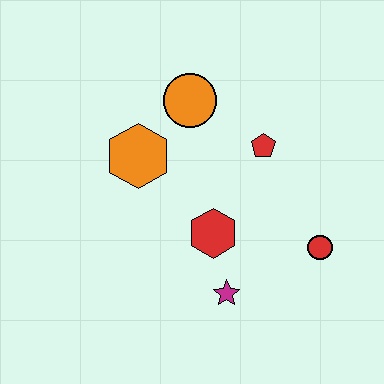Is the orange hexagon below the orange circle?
Yes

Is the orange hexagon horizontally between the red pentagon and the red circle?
No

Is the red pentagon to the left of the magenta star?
No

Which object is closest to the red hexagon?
The magenta star is closest to the red hexagon.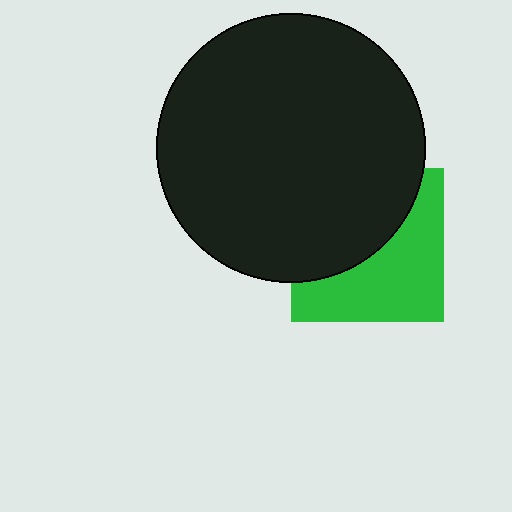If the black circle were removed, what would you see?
You would see the complete green square.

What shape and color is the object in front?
The object in front is a black circle.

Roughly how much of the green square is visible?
About half of it is visible (roughly 50%).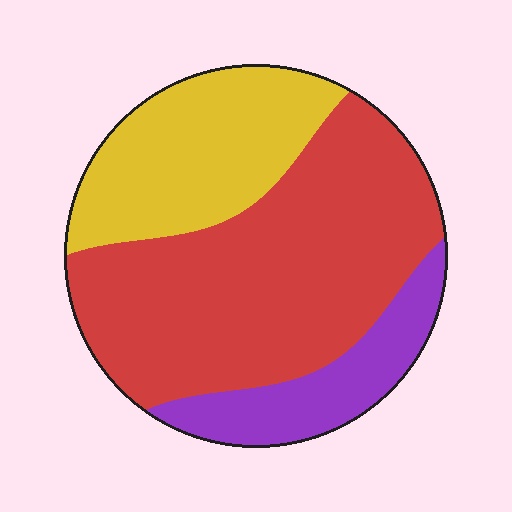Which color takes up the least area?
Purple, at roughly 15%.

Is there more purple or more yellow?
Yellow.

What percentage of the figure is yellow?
Yellow covers about 30% of the figure.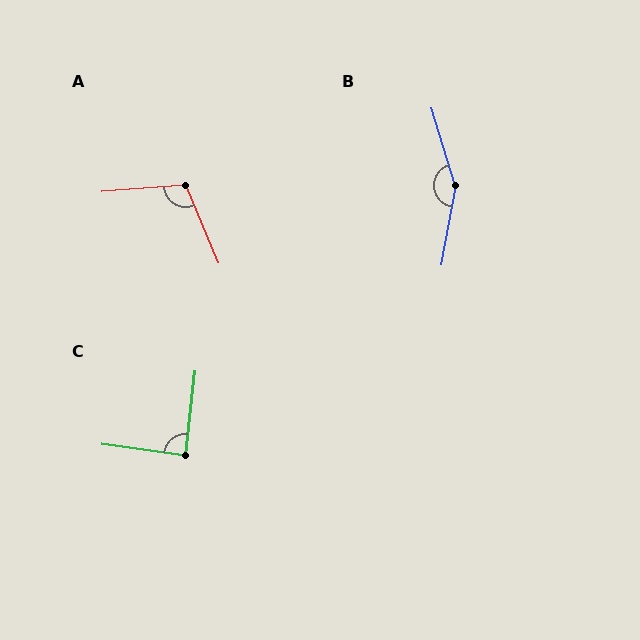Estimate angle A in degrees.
Approximately 109 degrees.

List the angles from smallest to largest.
C (89°), A (109°), B (153°).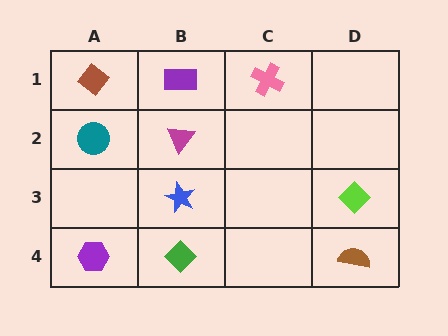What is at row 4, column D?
A brown semicircle.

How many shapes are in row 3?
2 shapes.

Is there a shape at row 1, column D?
No, that cell is empty.